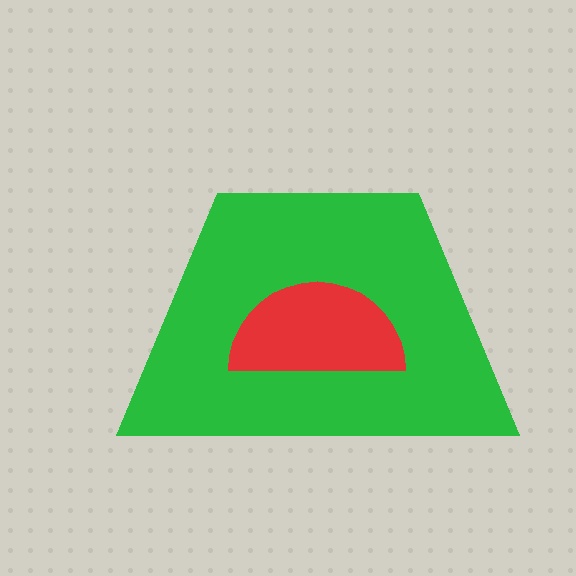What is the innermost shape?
The red semicircle.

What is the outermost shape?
The green trapezoid.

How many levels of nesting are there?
2.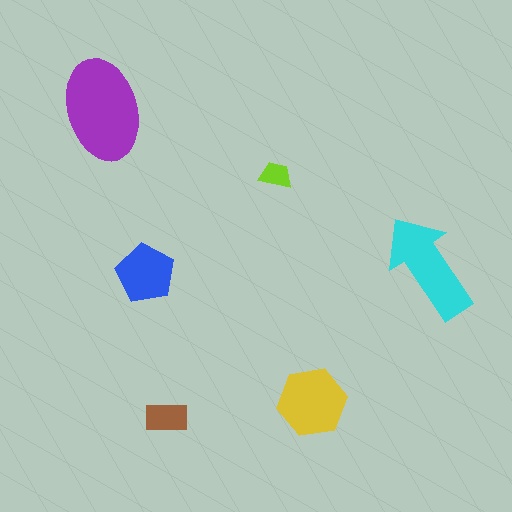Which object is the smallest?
The lime trapezoid.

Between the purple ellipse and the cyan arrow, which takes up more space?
The purple ellipse.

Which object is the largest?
The purple ellipse.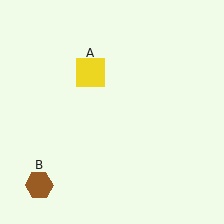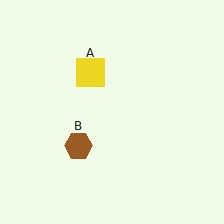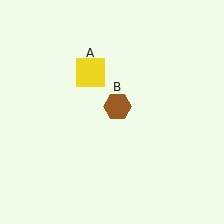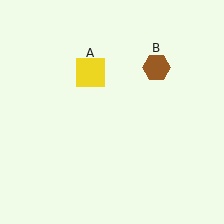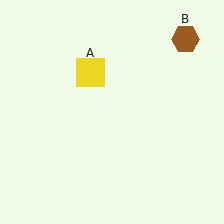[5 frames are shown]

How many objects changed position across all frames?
1 object changed position: brown hexagon (object B).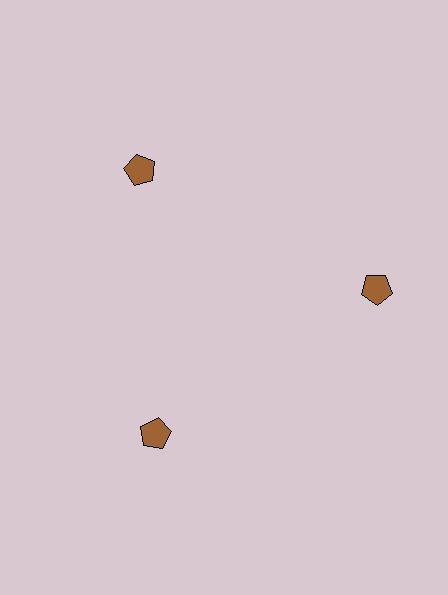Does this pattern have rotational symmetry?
Yes, this pattern has 3-fold rotational symmetry. It looks the same after rotating 120 degrees around the center.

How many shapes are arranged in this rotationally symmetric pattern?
There are 3 shapes, arranged in 3 groups of 1.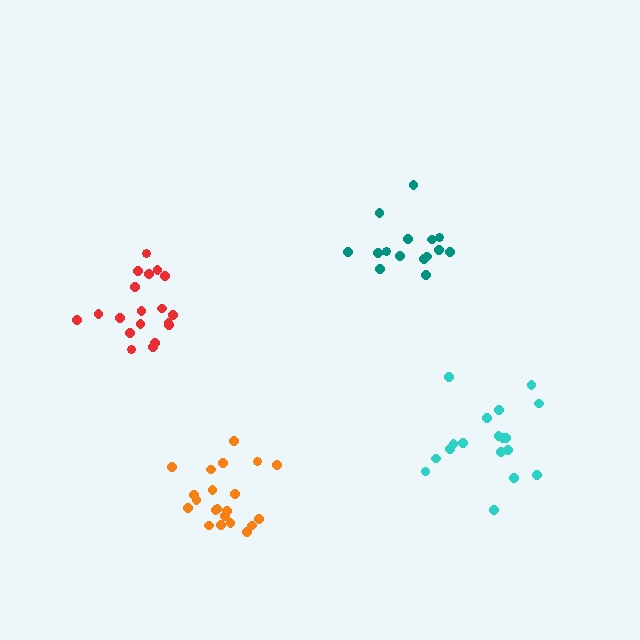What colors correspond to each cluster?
The clusters are colored: cyan, red, teal, orange.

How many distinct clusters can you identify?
There are 4 distinct clusters.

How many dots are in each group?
Group 1: 18 dots, Group 2: 19 dots, Group 3: 15 dots, Group 4: 21 dots (73 total).